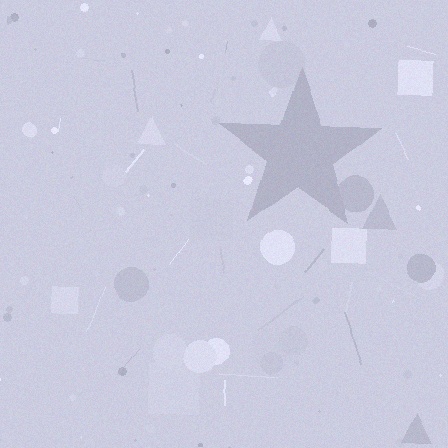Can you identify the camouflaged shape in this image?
The camouflaged shape is a star.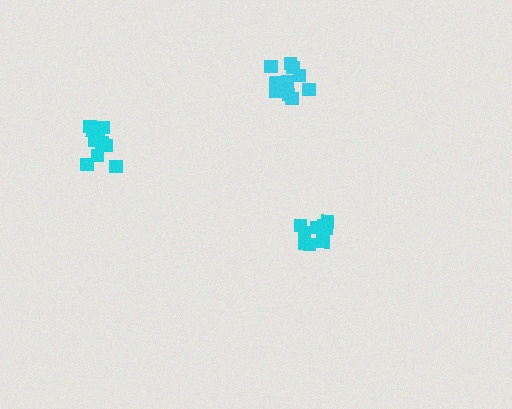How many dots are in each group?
Group 1: 10 dots, Group 2: 12 dots, Group 3: 10 dots (32 total).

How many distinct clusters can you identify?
There are 3 distinct clusters.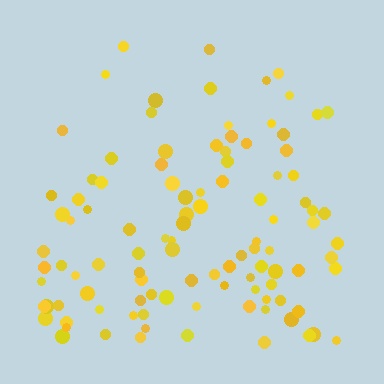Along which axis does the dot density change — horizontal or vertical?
Vertical.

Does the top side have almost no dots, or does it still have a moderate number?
Still a moderate number, just noticeably fewer than the bottom.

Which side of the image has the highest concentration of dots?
The bottom.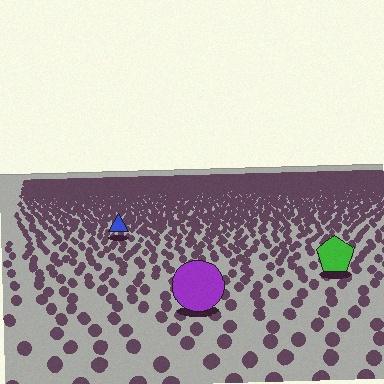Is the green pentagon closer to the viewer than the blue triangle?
Yes. The green pentagon is closer — you can tell from the texture gradient: the ground texture is coarser near it.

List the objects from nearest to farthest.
From nearest to farthest: the purple circle, the green pentagon, the blue triangle.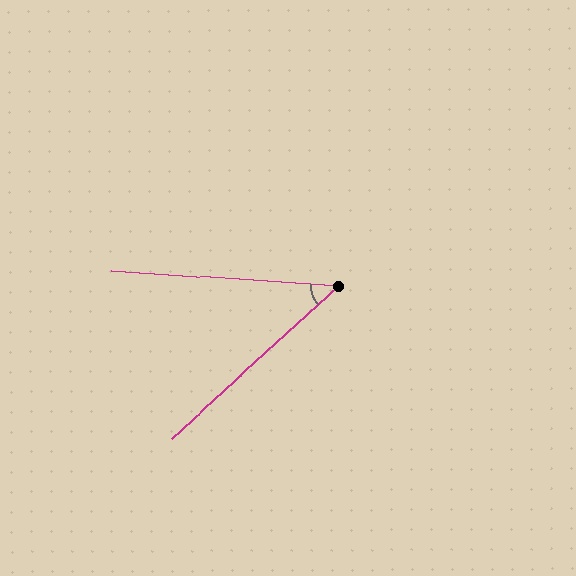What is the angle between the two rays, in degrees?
Approximately 46 degrees.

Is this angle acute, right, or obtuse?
It is acute.